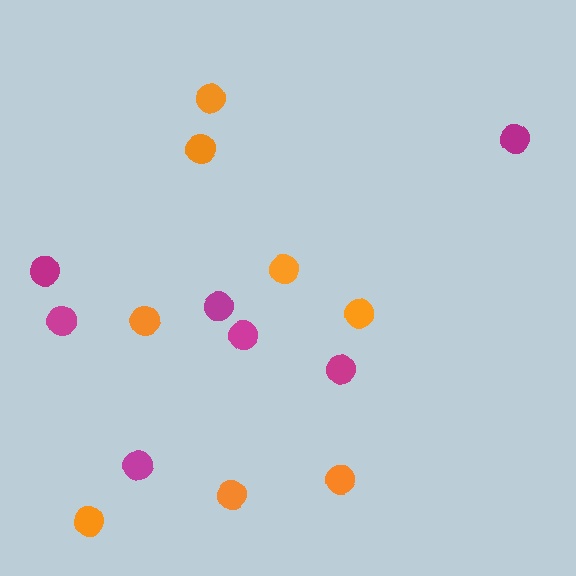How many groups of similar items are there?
There are 2 groups: one group of magenta circles (7) and one group of orange circles (8).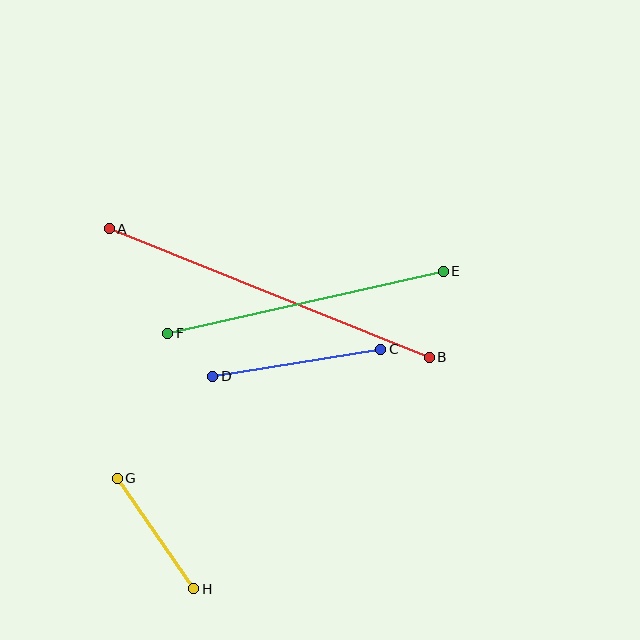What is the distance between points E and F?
The distance is approximately 282 pixels.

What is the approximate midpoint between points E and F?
The midpoint is at approximately (305, 302) pixels.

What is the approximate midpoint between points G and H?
The midpoint is at approximately (156, 533) pixels.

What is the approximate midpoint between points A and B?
The midpoint is at approximately (269, 293) pixels.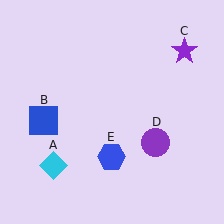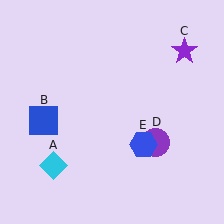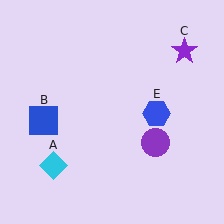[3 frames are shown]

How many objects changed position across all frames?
1 object changed position: blue hexagon (object E).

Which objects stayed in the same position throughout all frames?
Cyan diamond (object A) and blue square (object B) and purple star (object C) and purple circle (object D) remained stationary.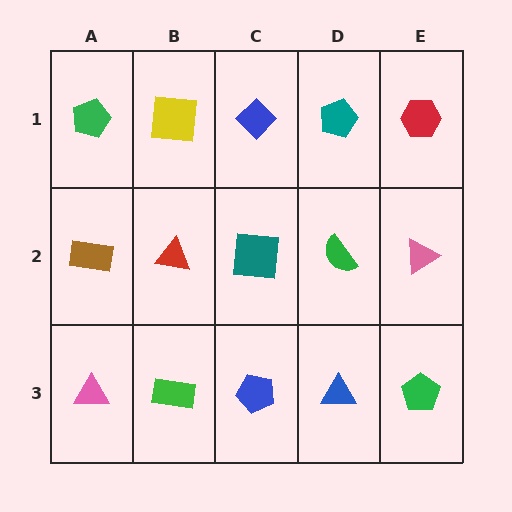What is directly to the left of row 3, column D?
A blue pentagon.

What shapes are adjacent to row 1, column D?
A green semicircle (row 2, column D), a blue diamond (row 1, column C), a red hexagon (row 1, column E).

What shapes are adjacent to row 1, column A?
A brown rectangle (row 2, column A), a yellow square (row 1, column B).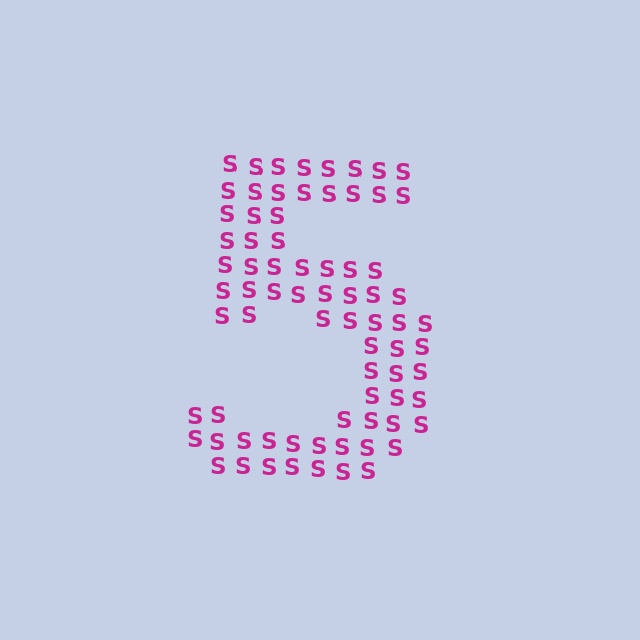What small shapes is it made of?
It is made of small letter S's.